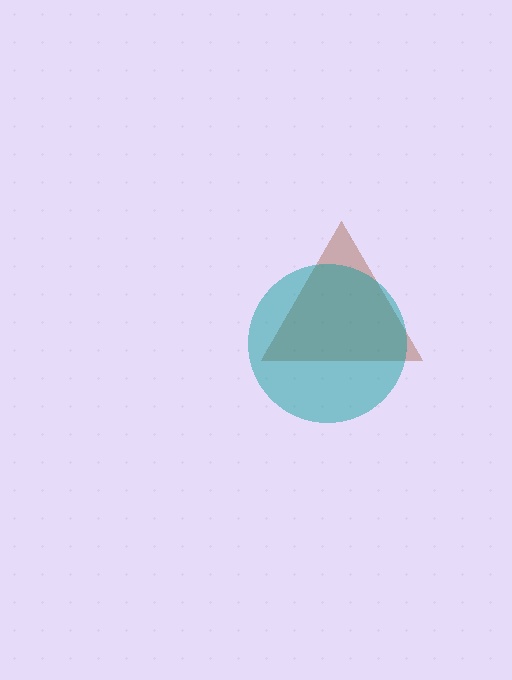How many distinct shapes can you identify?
There are 2 distinct shapes: a brown triangle, a teal circle.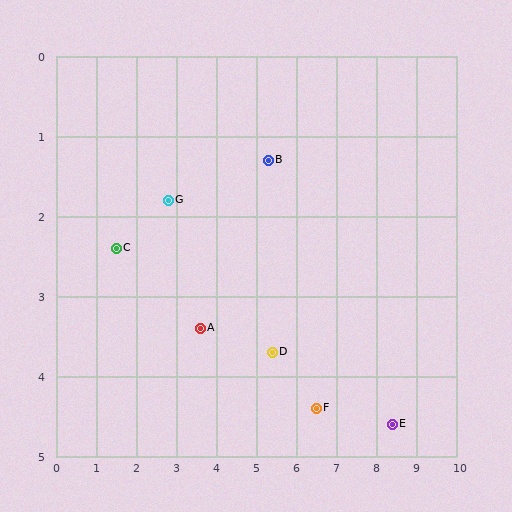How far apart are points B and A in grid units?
Points B and A are about 2.7 grid units apart.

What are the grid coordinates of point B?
Point B is at approximately (5.3, 1.3).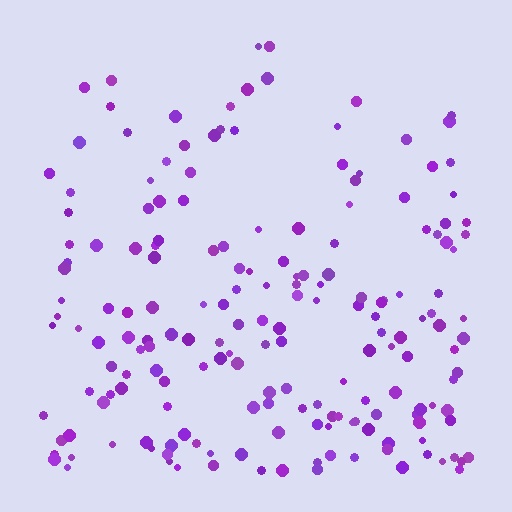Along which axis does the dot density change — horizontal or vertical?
Vertical.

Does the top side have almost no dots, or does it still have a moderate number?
Still a moderate number, just noticeably fewer than the bottom.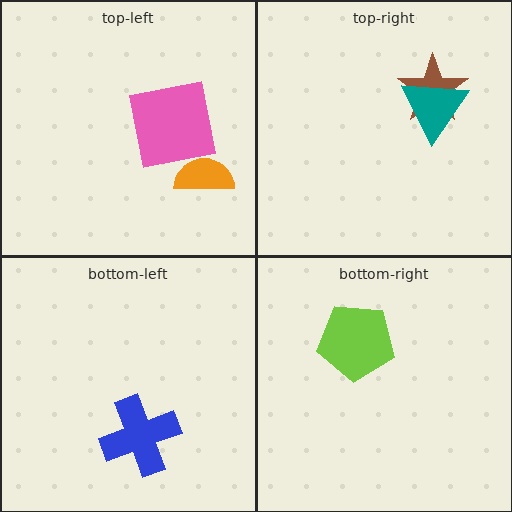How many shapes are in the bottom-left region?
1.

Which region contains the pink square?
The top-left region.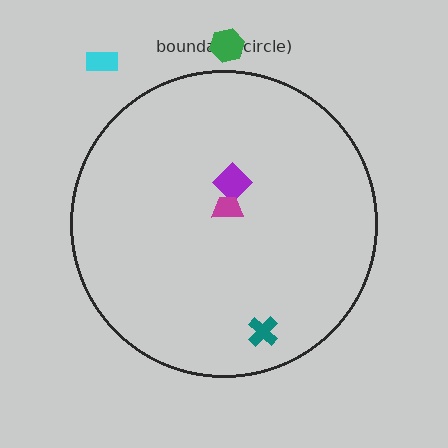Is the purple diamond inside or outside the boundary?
Inside.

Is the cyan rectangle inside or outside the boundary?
Outside.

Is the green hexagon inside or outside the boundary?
Outside.